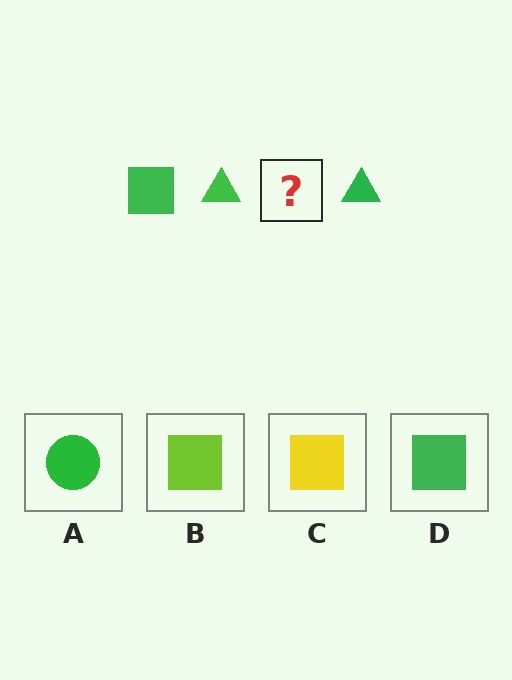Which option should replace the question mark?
Option D.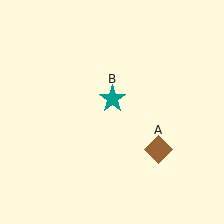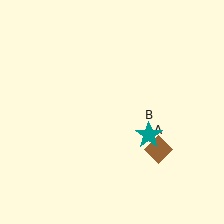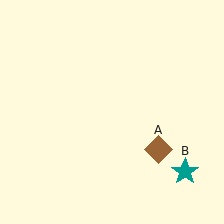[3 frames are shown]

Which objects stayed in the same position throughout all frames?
Brown diamond (object A) remained stationary.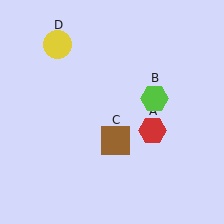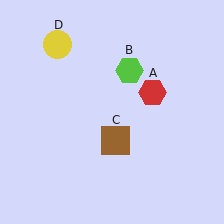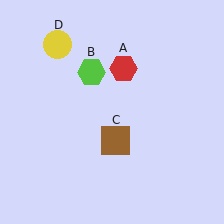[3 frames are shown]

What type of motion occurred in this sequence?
The red hexagon (object A), lime hexagon (object B) rotated counterclockwise around the center of the scene.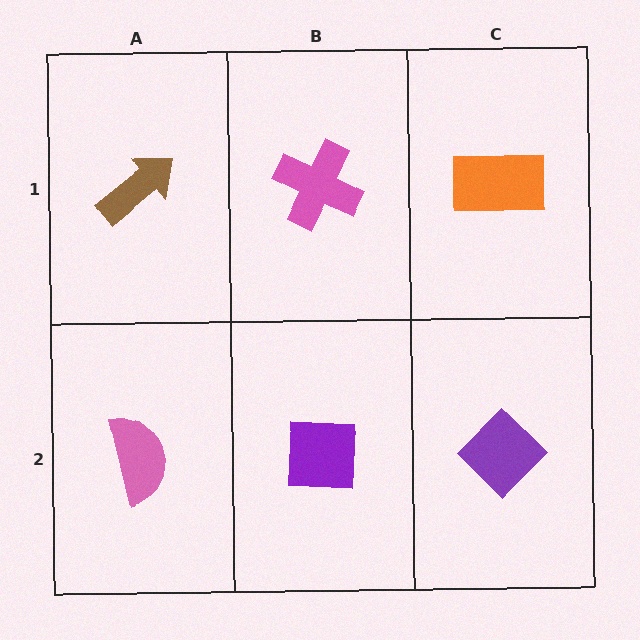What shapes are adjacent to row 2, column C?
An orange rectangle (row 1, column C), a purple square (row 2, column B).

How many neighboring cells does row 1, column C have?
2.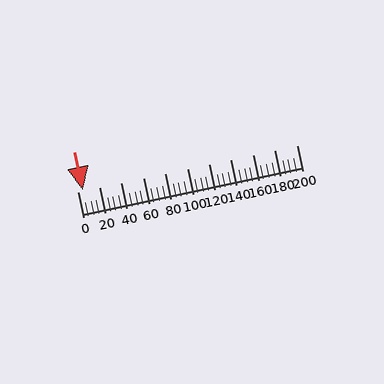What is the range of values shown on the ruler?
The ruler shows values from 0 to 200.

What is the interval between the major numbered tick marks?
The major tick marks are spaced 20 units apart.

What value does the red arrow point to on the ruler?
The red arrow points to approximately 5.